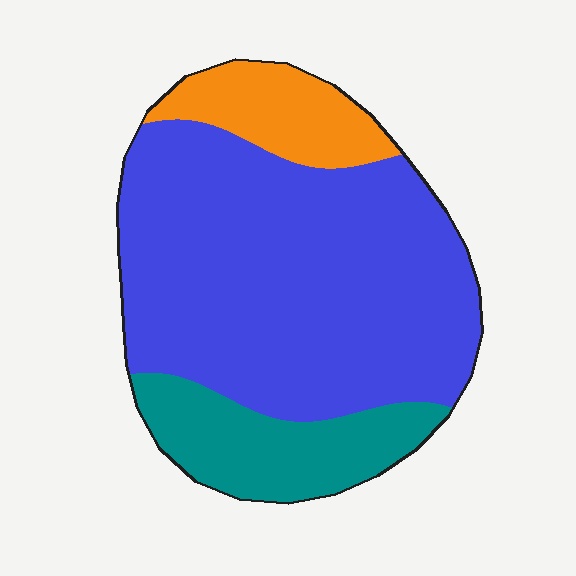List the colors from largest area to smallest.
From largest to smallest: blue, teal, orange.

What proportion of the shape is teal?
Teal takes up about one fifth (1/5) of the shape.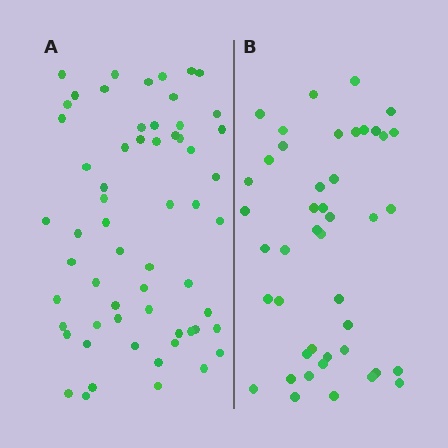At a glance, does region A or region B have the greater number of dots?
Region A (the left region) has more dots.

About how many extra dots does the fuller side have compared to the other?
Region A has approximately 15 more dots than region B.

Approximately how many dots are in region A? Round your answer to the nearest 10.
About 60 dots.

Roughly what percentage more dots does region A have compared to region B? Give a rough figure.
About 35% more.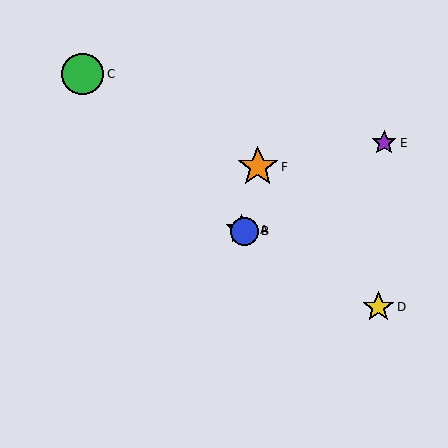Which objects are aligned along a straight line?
Objects A, B, D are aligned along a straight line.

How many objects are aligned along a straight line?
3 objects (A, B, D) are aligned along a straight line.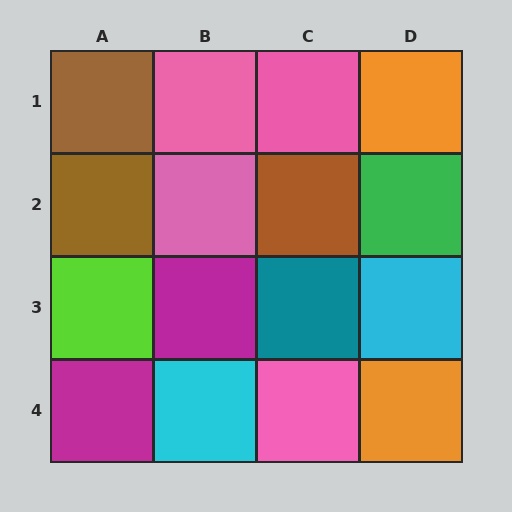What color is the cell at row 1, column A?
Brown.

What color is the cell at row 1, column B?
Pink.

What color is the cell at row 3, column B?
Magenta.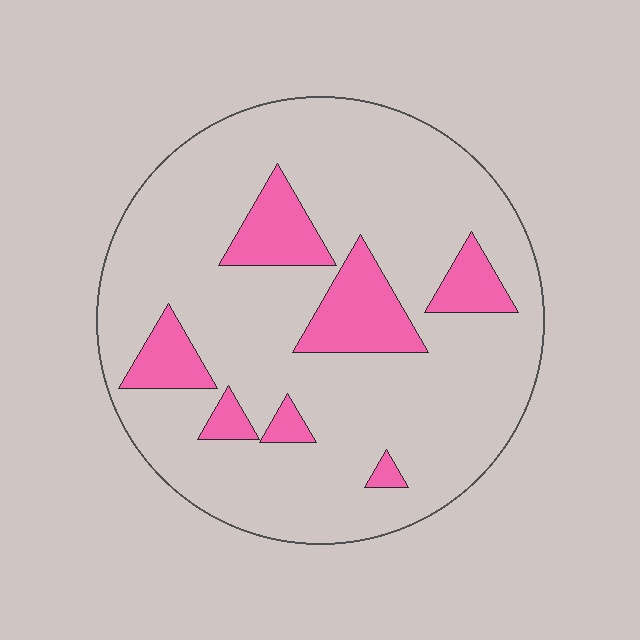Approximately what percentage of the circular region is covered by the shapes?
Approximately 15%.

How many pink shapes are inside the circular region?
7.